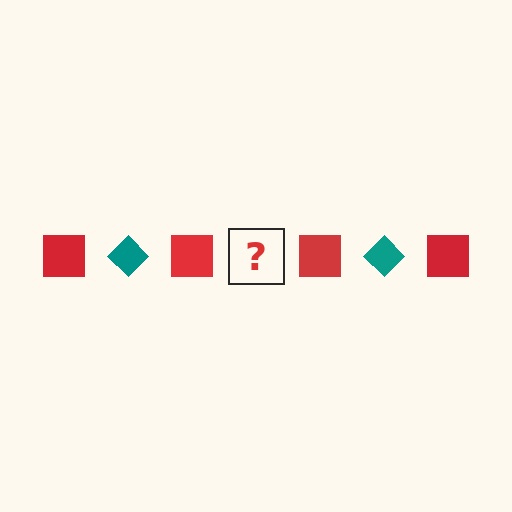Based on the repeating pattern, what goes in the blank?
The blank should be a teal diamond.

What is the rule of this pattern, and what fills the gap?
The rule is that the pattern alternates between red square and teal diamond. The gap should be filled with a teal diamond.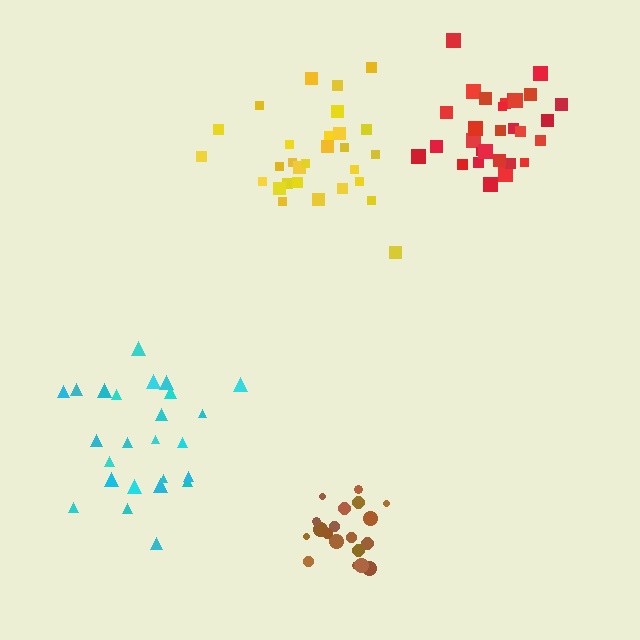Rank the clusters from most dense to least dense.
red, brown, yellow, cyan.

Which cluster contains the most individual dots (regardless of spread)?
Red (30).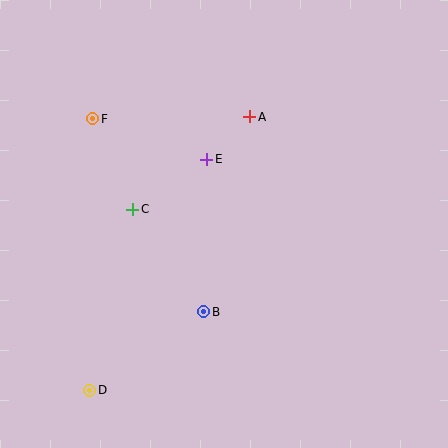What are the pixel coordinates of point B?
Point B is at (204, 312).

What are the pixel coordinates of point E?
Point E is at (207, 159).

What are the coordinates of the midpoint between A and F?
The midpoint between A and F is at (171, 118).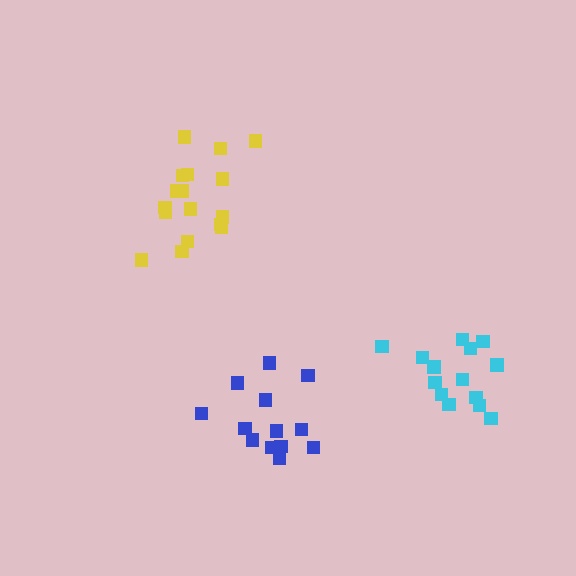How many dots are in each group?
Group 1: 13 dots, Group 2: 17 dots, Group 3: 14 dots (44 total).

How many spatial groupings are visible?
There are 3 spatial groupings.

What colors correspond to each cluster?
The clusters are colored: blue, yellow, cyan.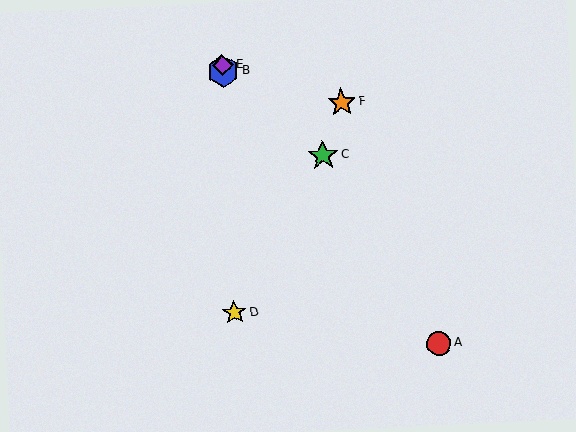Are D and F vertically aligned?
No, D is at x≈234 and F is at x≈342.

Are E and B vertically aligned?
Yes, both are at x≈223.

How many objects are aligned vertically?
3 objects (B, D, E) are aligned vertically.